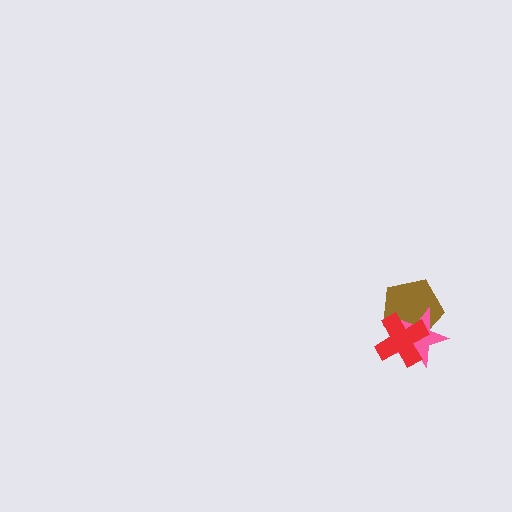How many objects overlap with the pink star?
2 objects overlap with the pink star.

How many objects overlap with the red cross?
2 objects overlap with the red cross.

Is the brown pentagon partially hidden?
Yes, it is partially covered by another shape.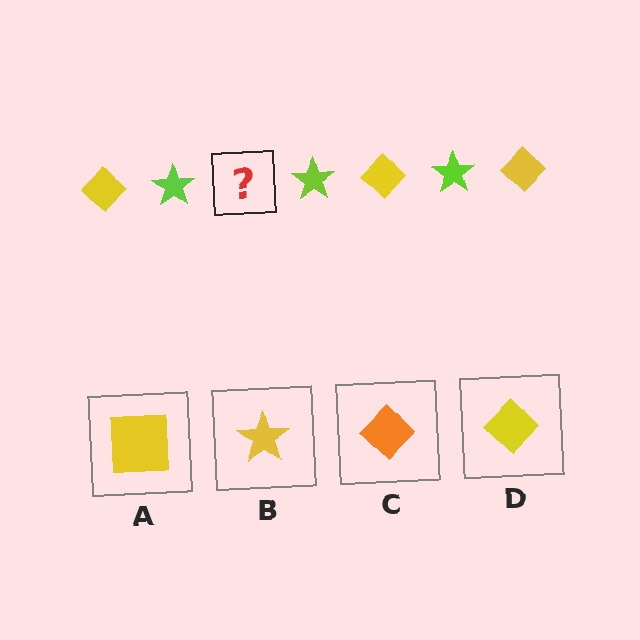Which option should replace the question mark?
Option D.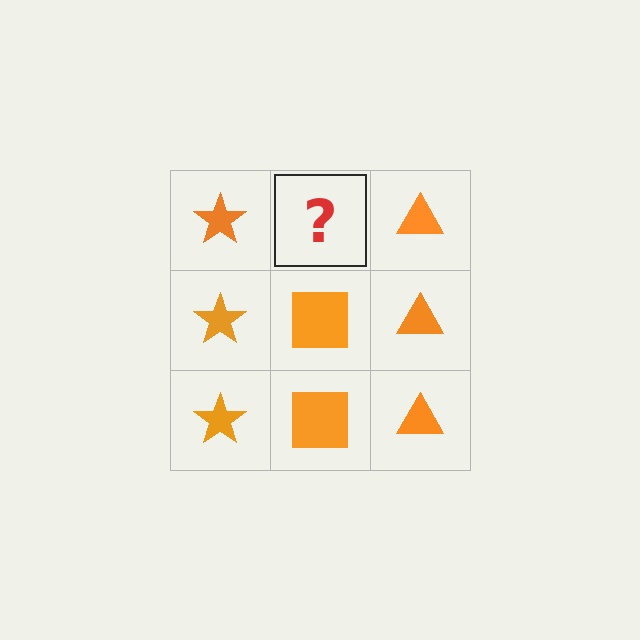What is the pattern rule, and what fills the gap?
The rule is that each column has a consistent shape. The gap should be filled with an orange square.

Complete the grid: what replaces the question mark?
The question mark should be replaced with an orange square.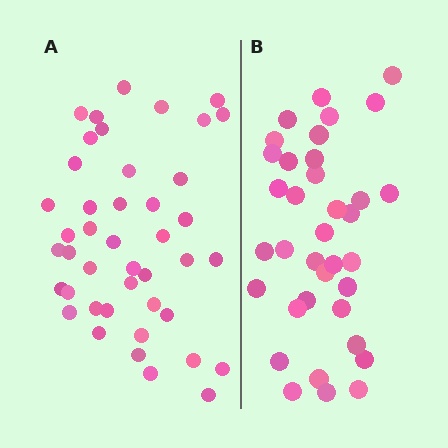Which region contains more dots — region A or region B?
Region A (the left region) has more dots.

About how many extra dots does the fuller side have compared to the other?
Region A has roughly 8 or so more dots than region B.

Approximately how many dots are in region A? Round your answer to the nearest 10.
About 40 dots. (The exact count is 43, which rounds to 40.)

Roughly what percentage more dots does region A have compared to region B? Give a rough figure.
About 20% more.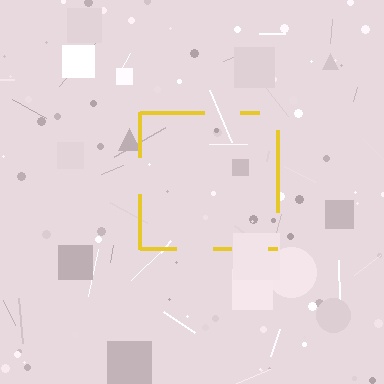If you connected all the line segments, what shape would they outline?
They would outline a square.